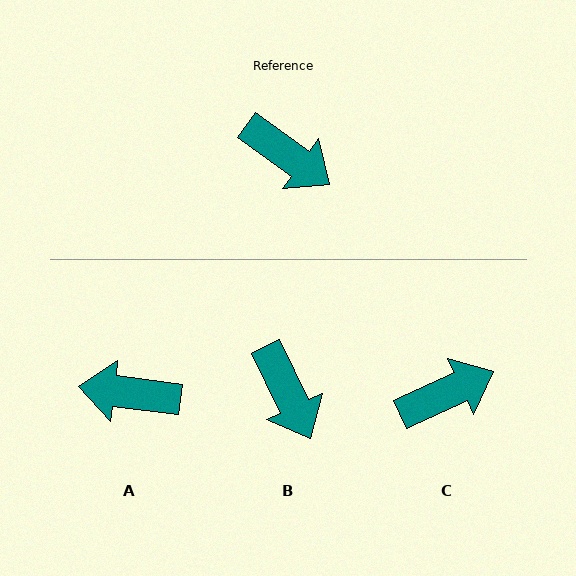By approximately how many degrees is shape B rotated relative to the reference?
Approximately 28 degrees clockwise.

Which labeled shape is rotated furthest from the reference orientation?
A, about 152 degrees away.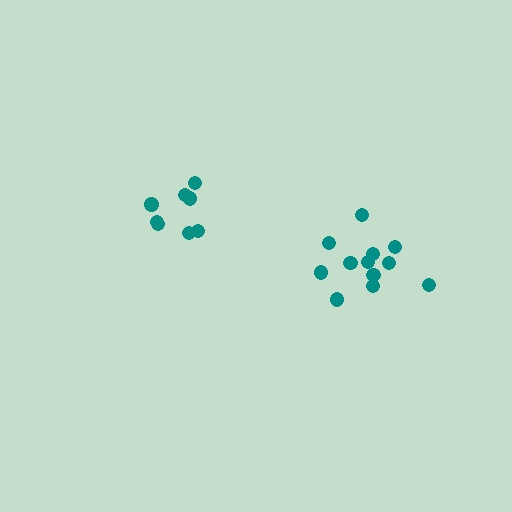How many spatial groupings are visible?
There are 2 spatial groupings.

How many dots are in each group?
Group 1: 12 dots, Group 2: 8 dots (20 total).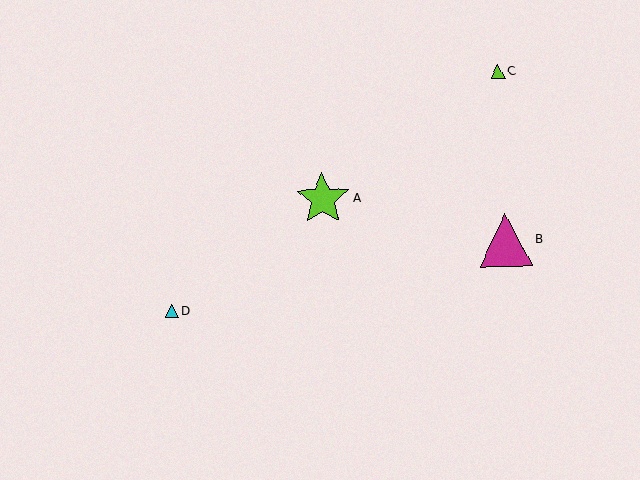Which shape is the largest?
The lime star (labeled A) is the largest.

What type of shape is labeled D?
Shape D is a cyan triangle.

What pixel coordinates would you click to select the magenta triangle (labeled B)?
Click at (506, 240) to select the magenta triangle B.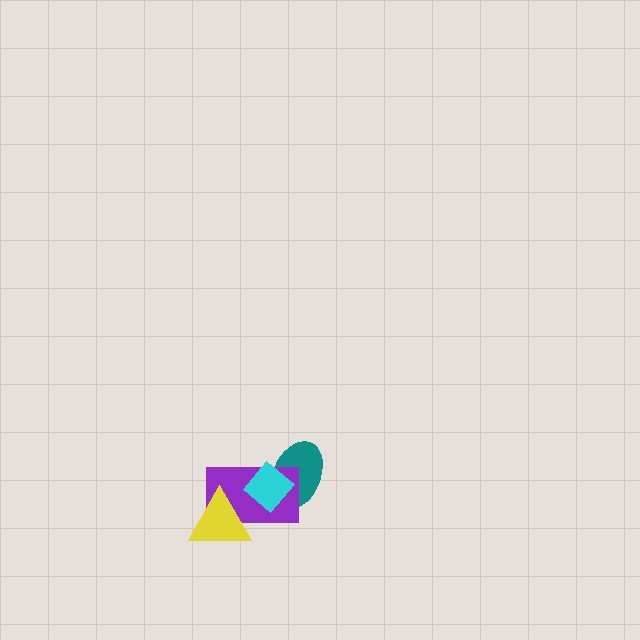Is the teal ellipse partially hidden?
Yes, it is partially covered by another shape.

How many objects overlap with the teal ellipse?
2 objects overlap with the teal ellipse.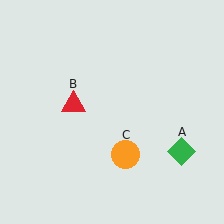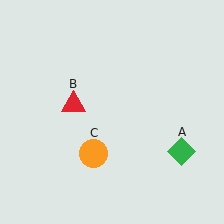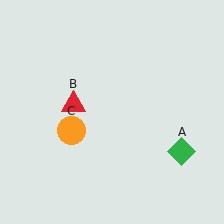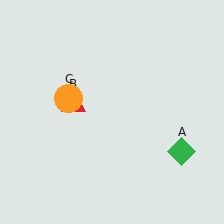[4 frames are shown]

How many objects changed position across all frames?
1 object changed position: orange circle (object C).